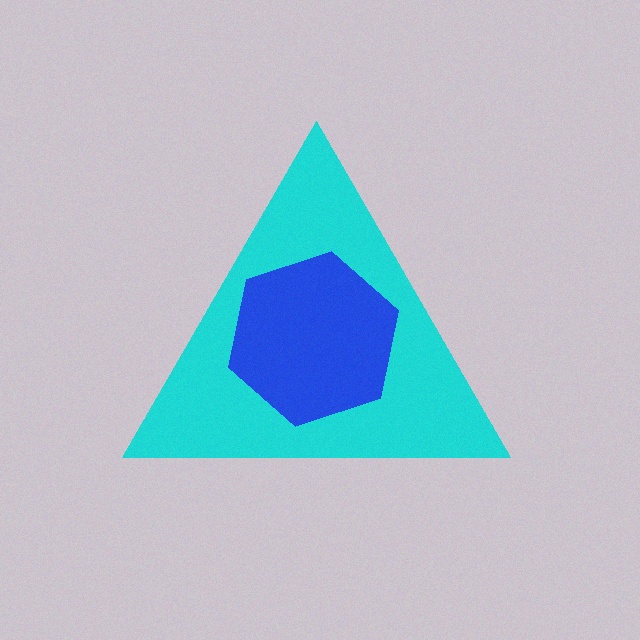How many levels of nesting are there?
2.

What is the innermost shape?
The blue hexagon.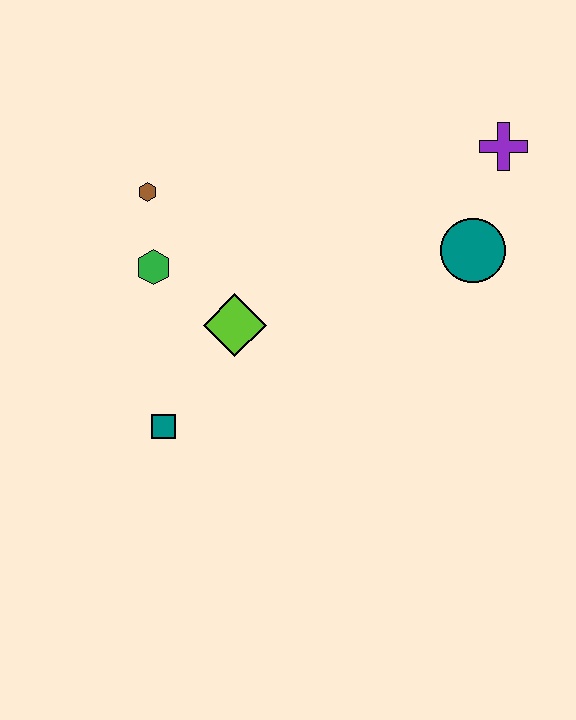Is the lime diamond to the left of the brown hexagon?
No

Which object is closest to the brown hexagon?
The green hexagon is closest to the brown hexagon.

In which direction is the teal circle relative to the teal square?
The teal circle is to the right of the teal square.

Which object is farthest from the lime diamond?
The purple cross is farthest from the lime diamond.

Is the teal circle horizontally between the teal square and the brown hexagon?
No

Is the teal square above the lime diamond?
No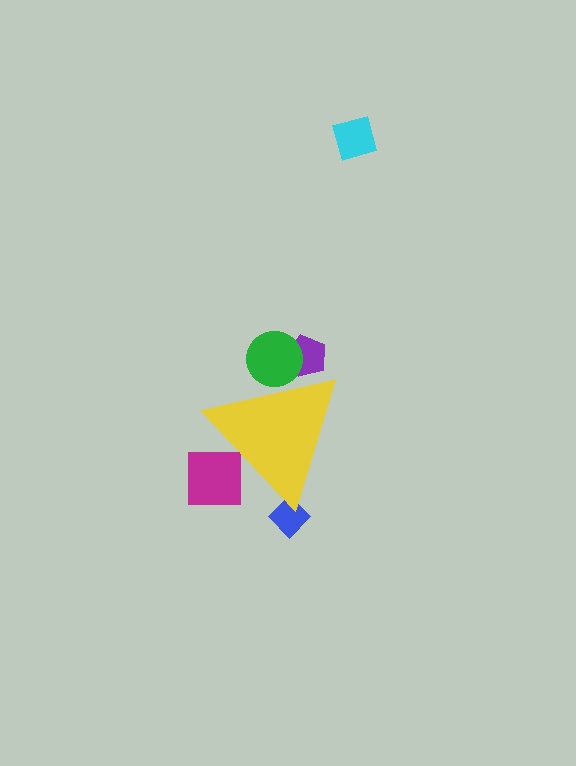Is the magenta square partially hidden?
Yes, the magenta square is partially hidden behind the yellow triangle.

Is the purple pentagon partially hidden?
Yes, the purple pentagon is partially hidden behind the yellow triangle.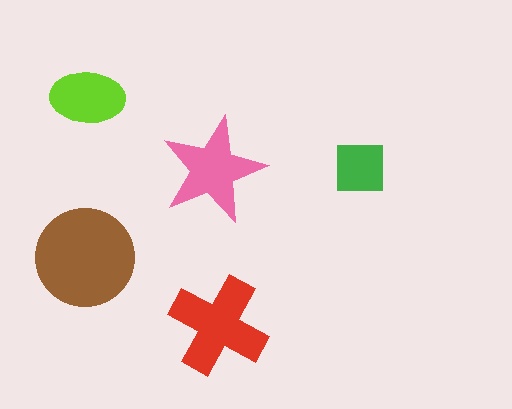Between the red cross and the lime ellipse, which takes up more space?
The red cross.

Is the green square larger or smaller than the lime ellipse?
Smaller.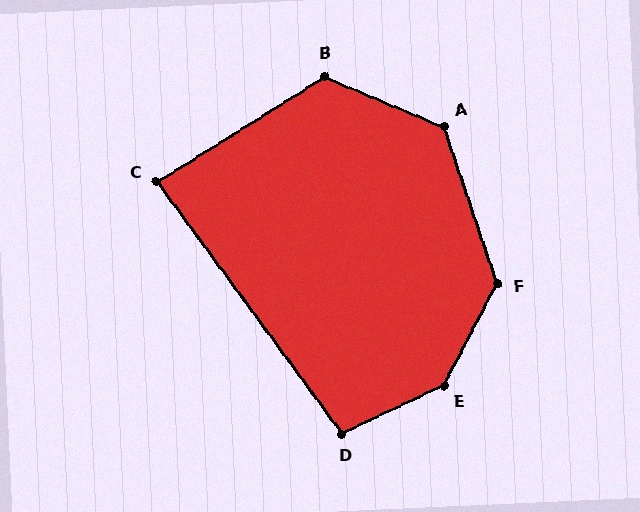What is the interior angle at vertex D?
Approximately 101 degrees (obtuse).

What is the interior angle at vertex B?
Approximately 125 degrees (obtuse).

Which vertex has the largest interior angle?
E, at approximately 143 degrees.